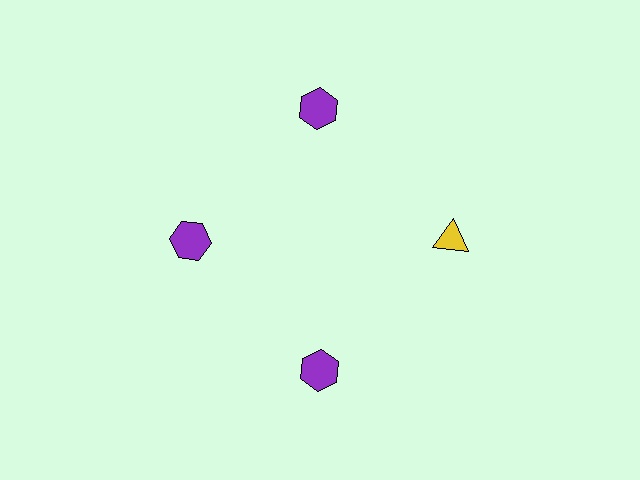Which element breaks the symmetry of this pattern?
The yellow triangle at roughly the 3 o'clock position breaks the symmetry. All other shapes are purple hexagons.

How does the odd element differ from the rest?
It differs in both color (yellow instead of purple) and shape (triangle instead of hexagon).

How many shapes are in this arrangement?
There are 4 shapes arranged in a ring pattern.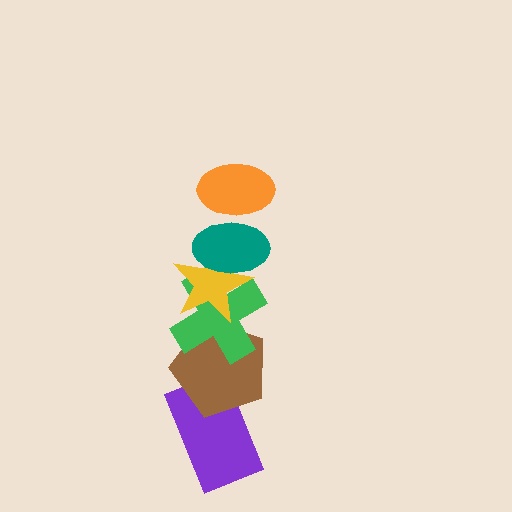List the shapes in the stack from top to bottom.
From top to bottom: the orange ellipse, the teal ellipse, the yellow star, the green cross, the brown pentagon, the purple rectangle.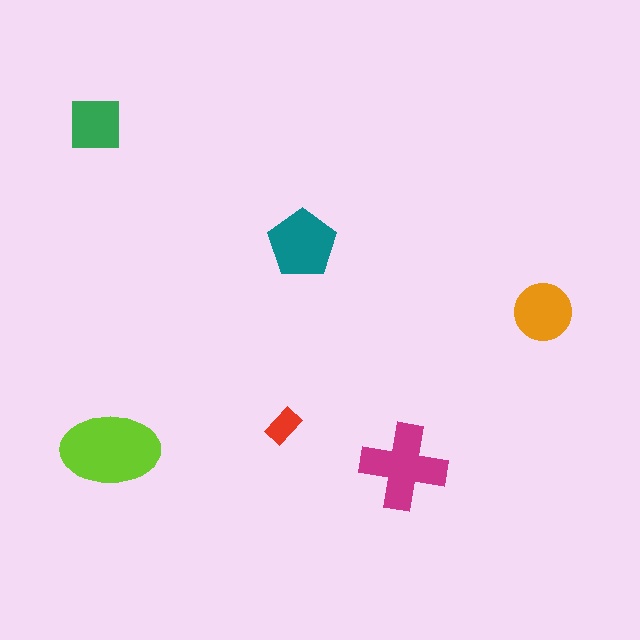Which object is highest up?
The green square is topmost.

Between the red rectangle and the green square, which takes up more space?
The green square.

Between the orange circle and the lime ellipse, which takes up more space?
The lime ellipse.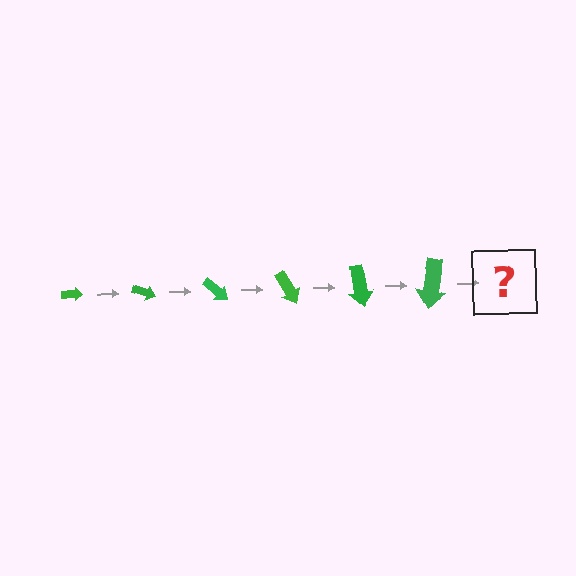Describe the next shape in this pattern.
It should be an arrow, larger than the previous one and rotated 120 degrees from the start.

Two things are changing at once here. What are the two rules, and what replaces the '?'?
The two rules are that the arrow grows larger each step and it rotates 20 degrees each step. The '?' should be an arrow, larger than the previous one and rotated 120 degrees from the start.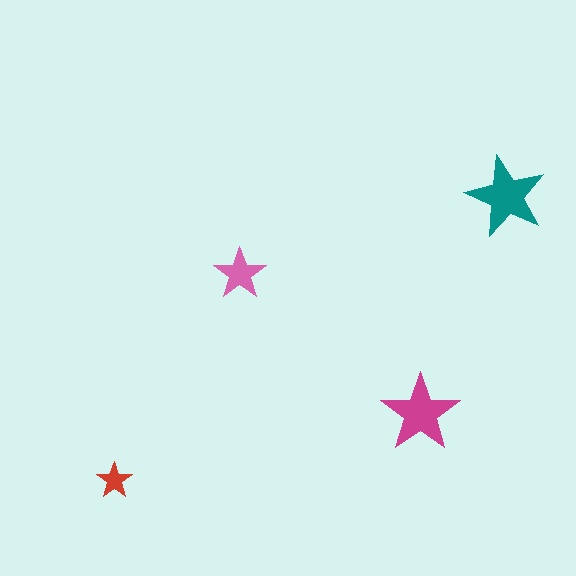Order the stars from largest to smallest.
the teal one, the magenta one, the pink one, the red one.